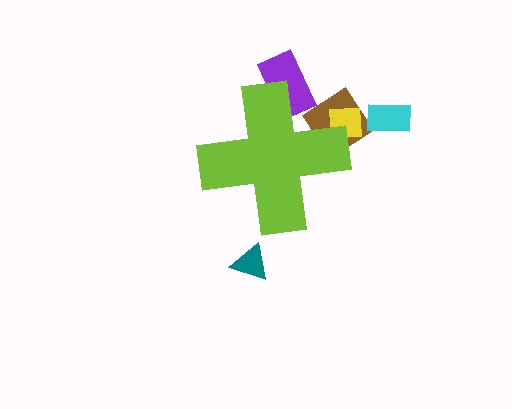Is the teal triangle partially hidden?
No, the teal triangle is fully visible.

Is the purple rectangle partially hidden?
Yes, the purple rectangle is partially hidden behind the lime cross.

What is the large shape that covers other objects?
A lime cross.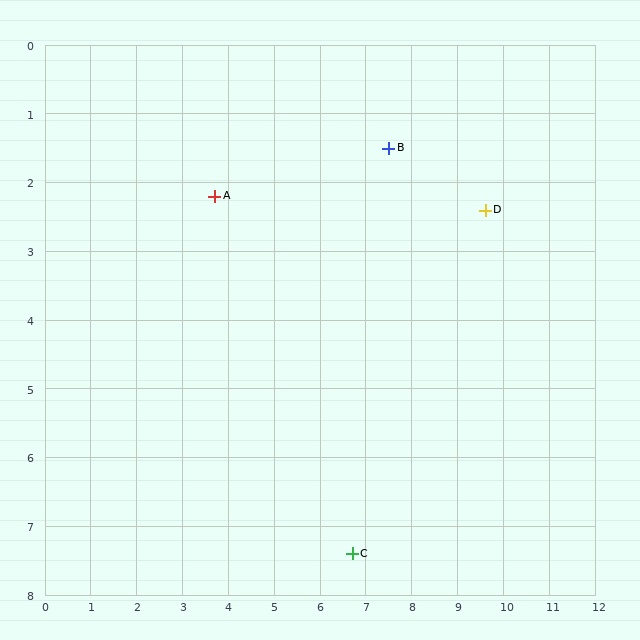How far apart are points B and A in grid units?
Points B and A are about 3.9 grid units apart.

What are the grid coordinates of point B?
Point B is at approximately (7.5, 1.5).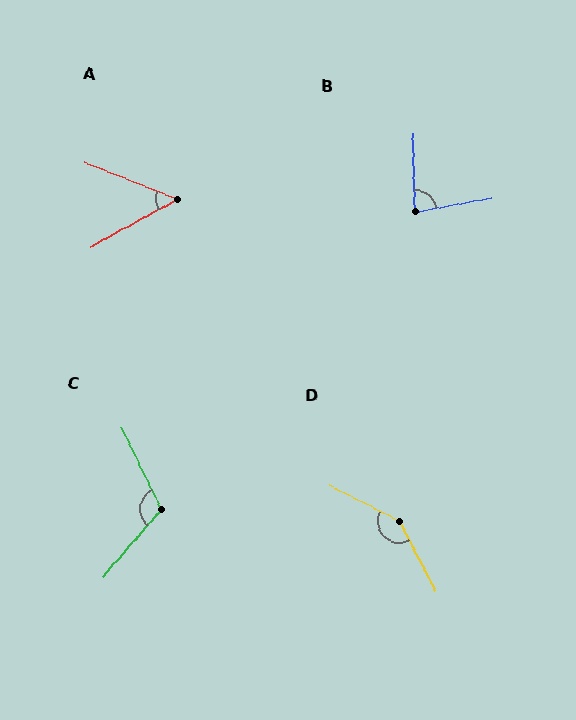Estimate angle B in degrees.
Approximately 81 degrees.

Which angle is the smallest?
A, at approximately 50 degrees.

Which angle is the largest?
D, at approximately 144 degrees.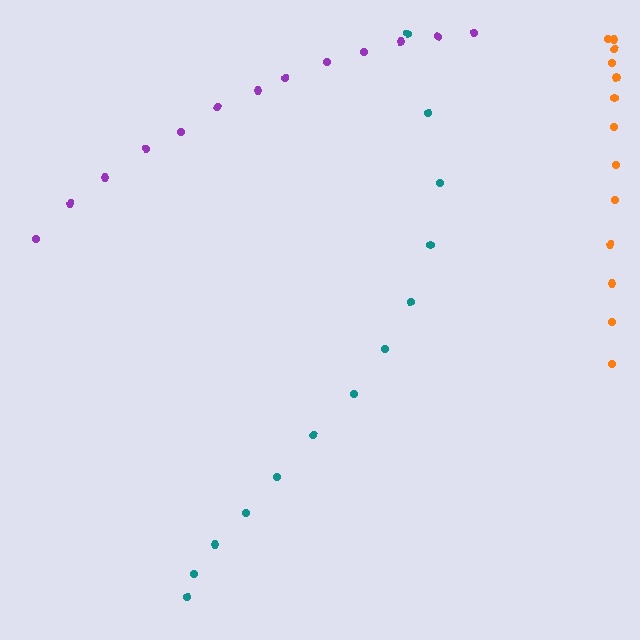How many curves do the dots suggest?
There are 3 distinct paths.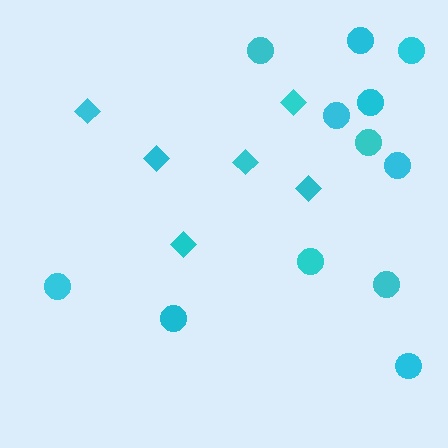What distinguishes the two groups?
There are 2 groups: one group of circles (12) and one group of diamonds (6).